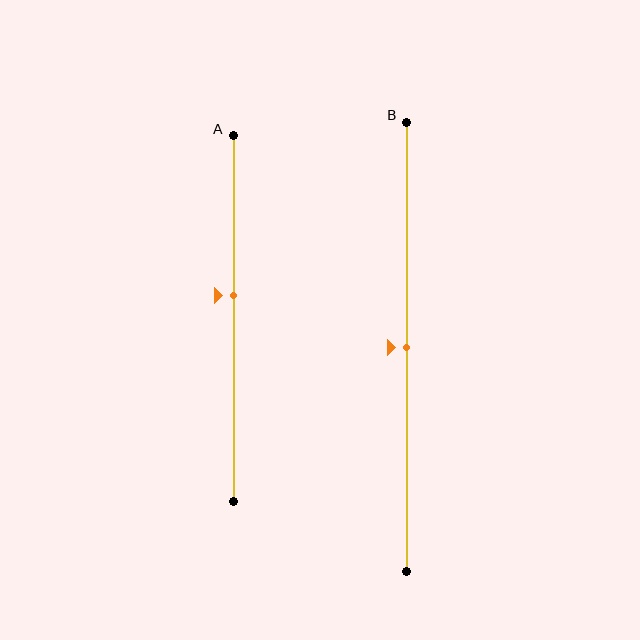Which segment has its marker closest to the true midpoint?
Segment B has its marker closest to the true midpoint.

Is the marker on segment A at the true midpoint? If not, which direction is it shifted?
No, the marker on segment A is shifted upward by about 6% of the segment length.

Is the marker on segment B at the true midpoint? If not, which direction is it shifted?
Yes, the marker on segment B is at the true midpoint.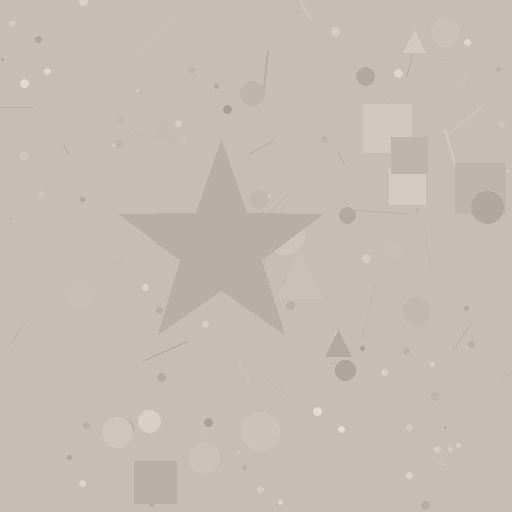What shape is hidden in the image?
A star is hidden in the image.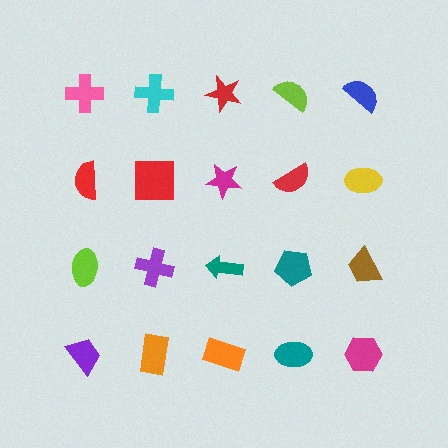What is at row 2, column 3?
A magenta star.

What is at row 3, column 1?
A lime ellipse.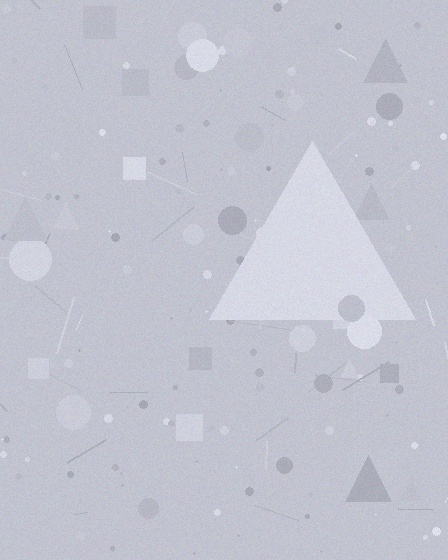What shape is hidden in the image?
A triangle is hidden in the image.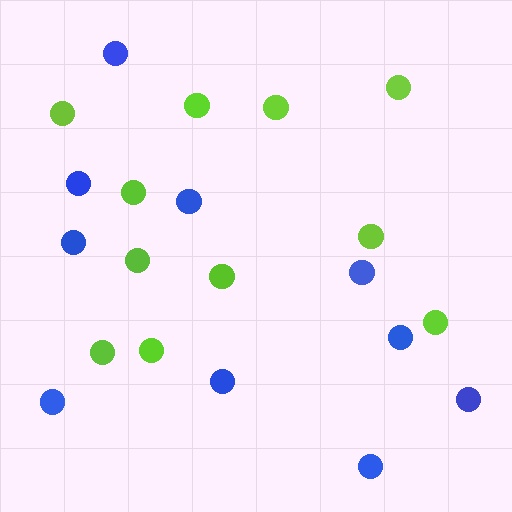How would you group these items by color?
There are 2 groups: one group of lime circles (11) and one group of blue circles (10).